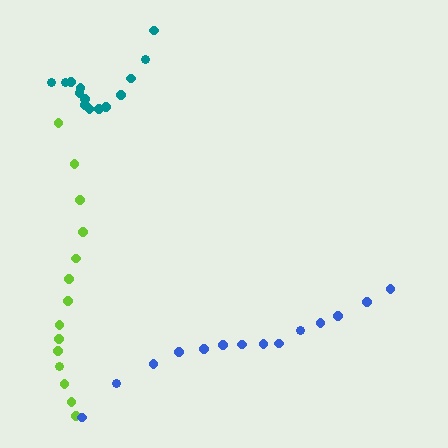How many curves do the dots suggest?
There are 3 distinct paths.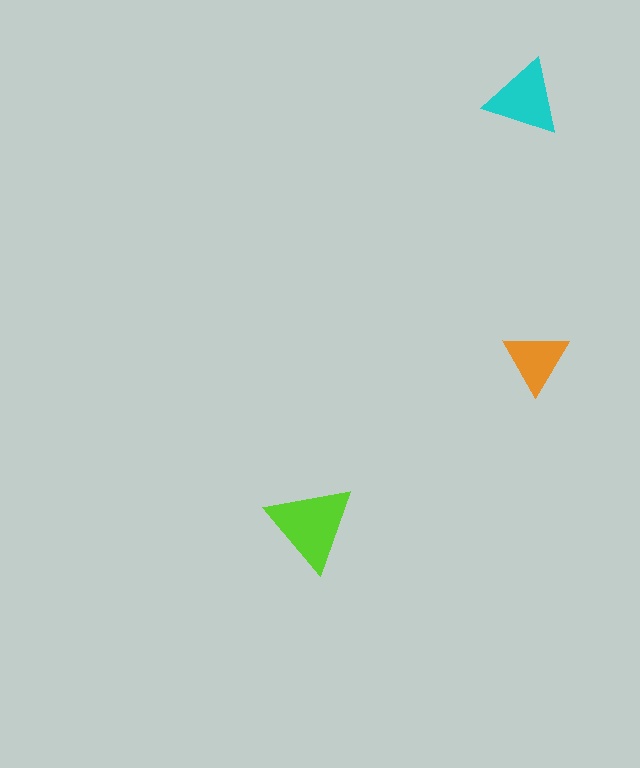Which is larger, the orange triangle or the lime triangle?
The lime one.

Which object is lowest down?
The lime triangle is bottommost.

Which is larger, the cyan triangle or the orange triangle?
The cyan one.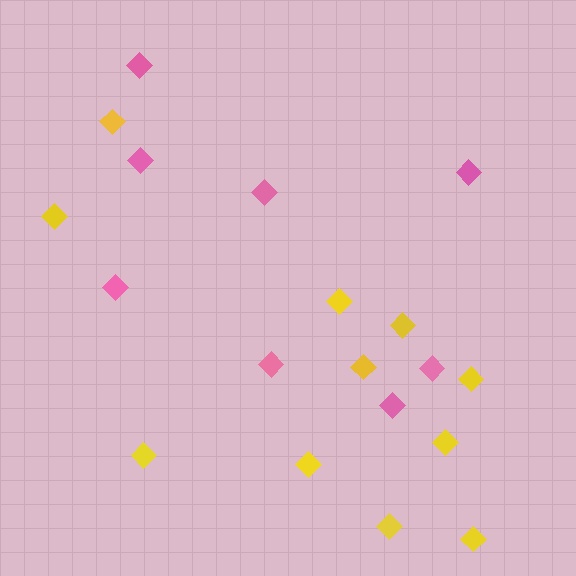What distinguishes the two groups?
There are 2 groups: one group of pink diamonds (8) and one group of yellow diamonds (11).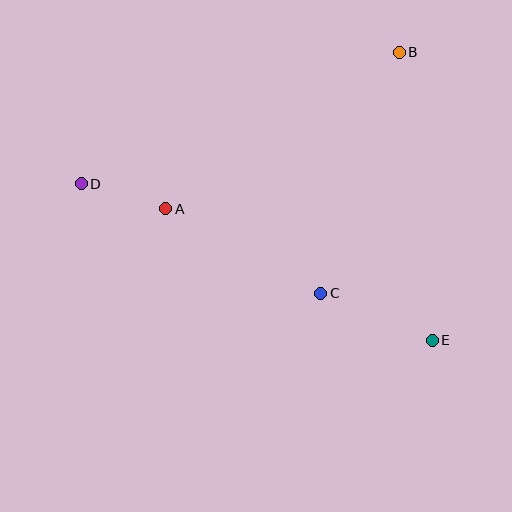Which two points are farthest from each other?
Points D and E are farthest from each other.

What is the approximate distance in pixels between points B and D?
The distance between B and D is approximately 344 pixels.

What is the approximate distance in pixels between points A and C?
The distance between A and C is approximately 177 pixels.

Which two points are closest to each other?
Points A and D are closest to each other.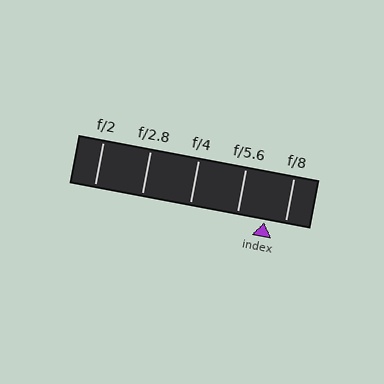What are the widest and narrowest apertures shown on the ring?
The widest aperture shown is f/2 and the narrowest is f/8.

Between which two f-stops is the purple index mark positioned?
The index mark is between f/5.6 and f/8.